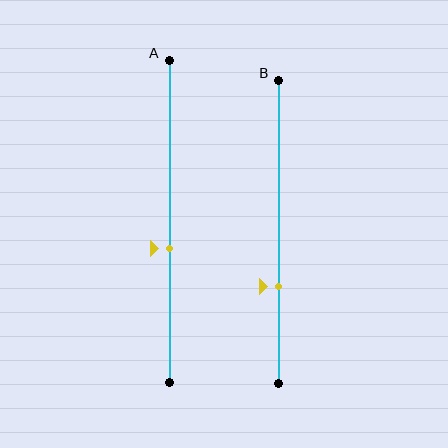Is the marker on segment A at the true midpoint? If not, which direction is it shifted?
No, the marker on segment A is shifted downward by about 8% of the segment length.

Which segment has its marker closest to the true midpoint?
Segment A has its marker closest to the true midpoint.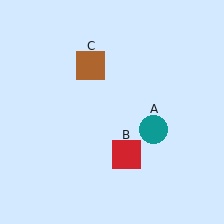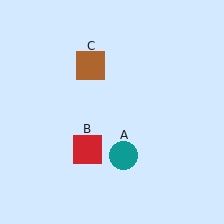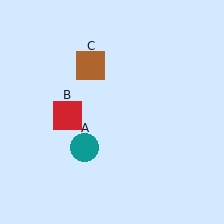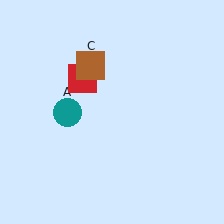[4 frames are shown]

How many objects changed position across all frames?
2 objects changed position: teal circle (object A), red square (object B).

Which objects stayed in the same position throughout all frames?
Brown square (object C) remained stationary.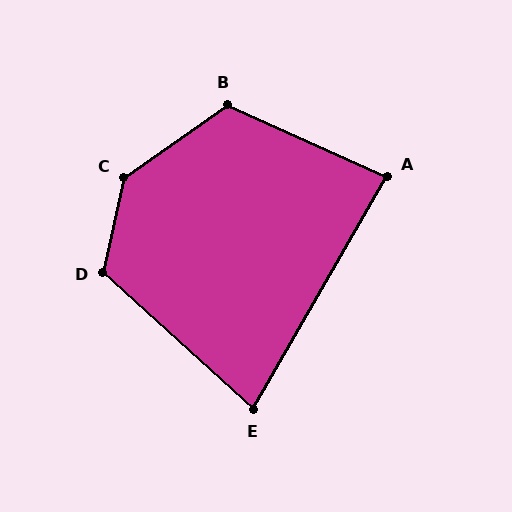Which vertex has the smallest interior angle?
E, at approximately 78 degrees.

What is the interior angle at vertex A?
Approximately 84 degrees (acute).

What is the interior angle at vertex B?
Approximately 121 degrees (obtuse).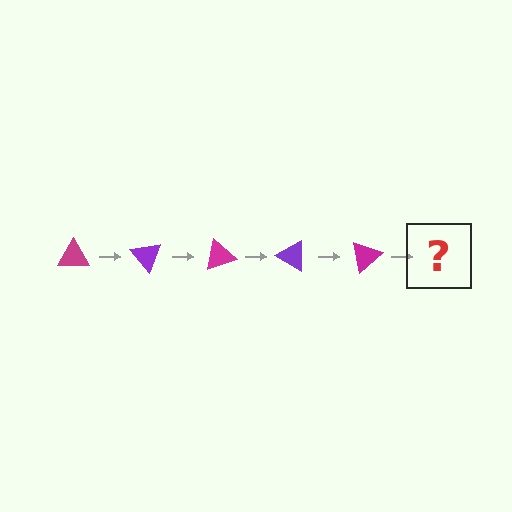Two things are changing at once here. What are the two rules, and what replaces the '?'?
The two rules are that it rotates 50 degrees each step and the color cycles through magenta and purple. The '?' should be a purple triangle, rotated 250 degrees from the start.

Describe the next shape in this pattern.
It should be a purple triangle, rotated 250 degrees from the start.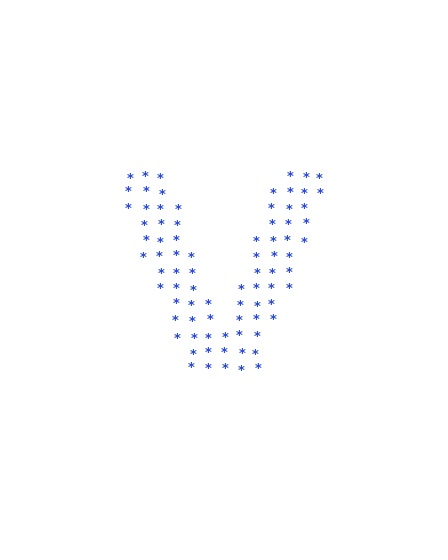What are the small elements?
The small elements are asterisks.